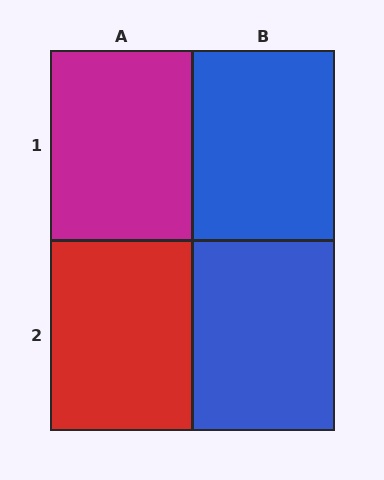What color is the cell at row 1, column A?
Magenta.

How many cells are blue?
2 cells are blue.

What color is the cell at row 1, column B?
Blue.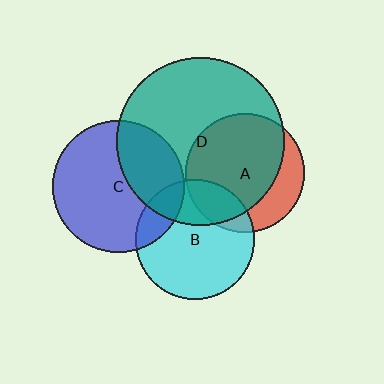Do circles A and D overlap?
Yes.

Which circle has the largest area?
Circle D (teal).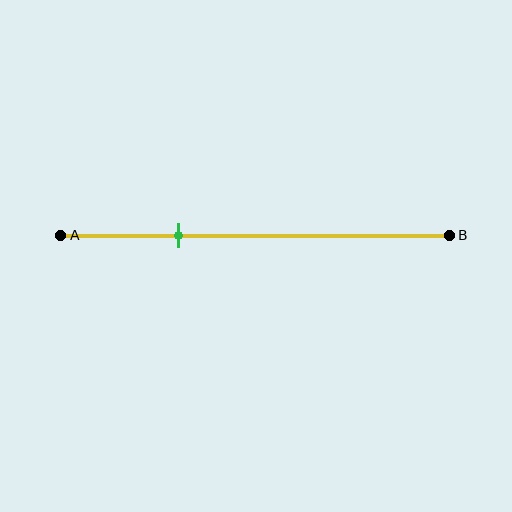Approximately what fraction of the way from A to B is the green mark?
The green mark is approximately 30% of the way from A to B.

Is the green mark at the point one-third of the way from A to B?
No, the mark is at about 30% from A, not at the 33% one-third point.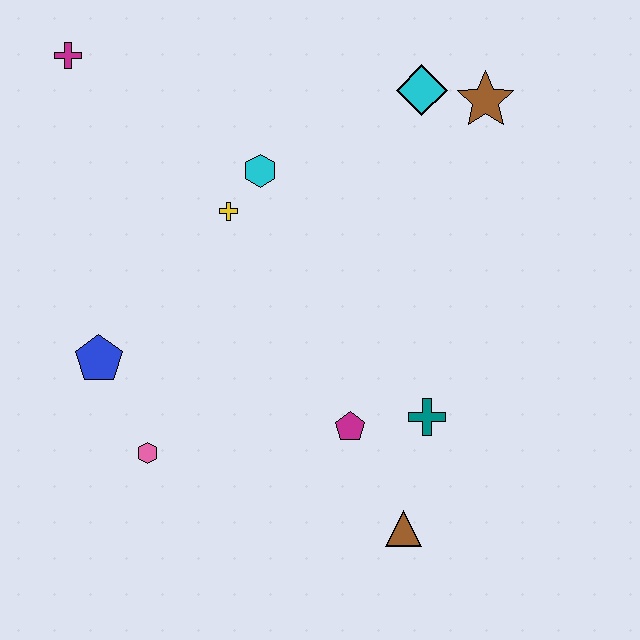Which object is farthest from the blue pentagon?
The brown star is farthest from the blue pentagon.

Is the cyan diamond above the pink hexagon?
Yes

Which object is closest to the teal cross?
The magenta pentagon is closest to the teal cross.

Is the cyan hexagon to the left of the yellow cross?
No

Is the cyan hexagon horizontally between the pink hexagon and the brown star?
Yes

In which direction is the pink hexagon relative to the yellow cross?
The pink hexagon is below the yellow cross.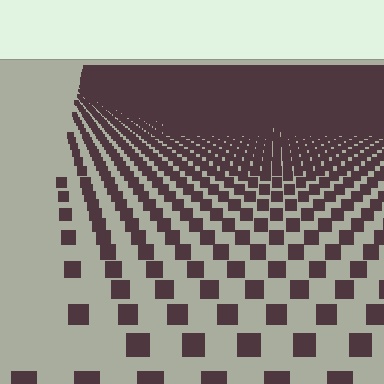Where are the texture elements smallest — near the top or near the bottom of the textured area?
Near the top.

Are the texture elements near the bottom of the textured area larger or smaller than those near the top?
Larger. Near the bottom, elements are closer to the viewer and appear at a bigger on-screen size.